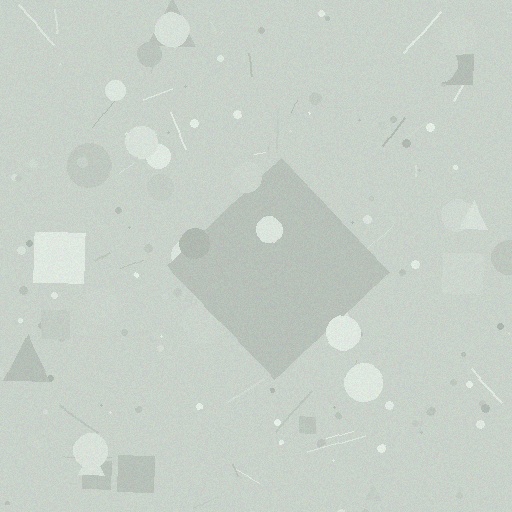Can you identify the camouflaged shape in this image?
The camouflaged shape is a diamond.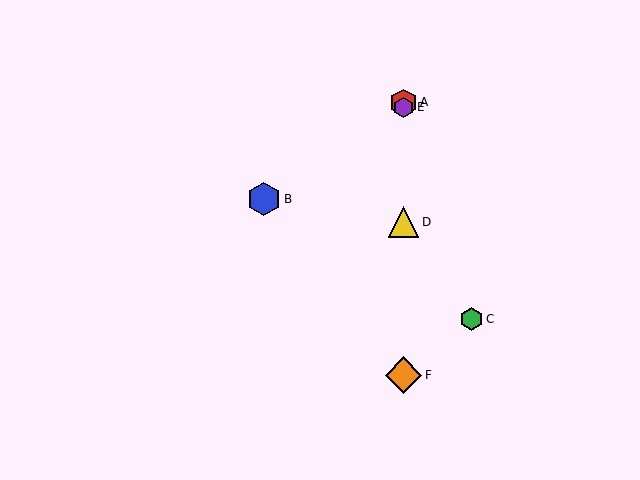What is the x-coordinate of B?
Object B is at x≈264.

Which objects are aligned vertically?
Objects A, D, E, F are aligned vertically.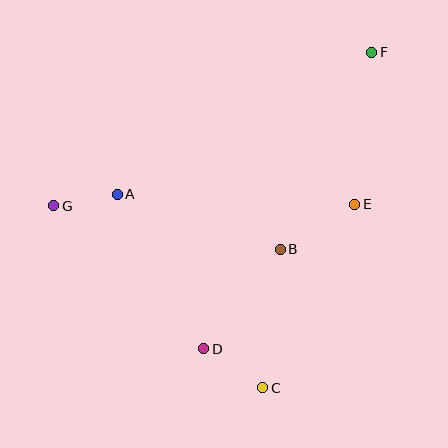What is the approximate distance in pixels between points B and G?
The distance between B and G is approximately 230 pixels.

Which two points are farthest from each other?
Points C and F are farthest from each other.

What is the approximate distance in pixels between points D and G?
The distance between D and G is approximately 207 pixels.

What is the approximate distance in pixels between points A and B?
The distance between A and B is approximately 172 pixels.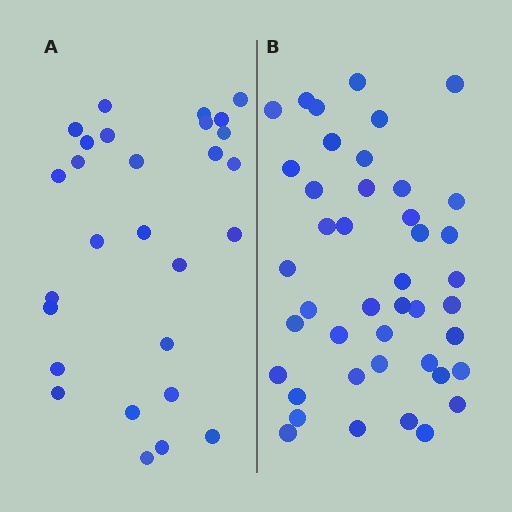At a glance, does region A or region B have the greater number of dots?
Region B (the right region) has more dots.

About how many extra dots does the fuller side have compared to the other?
Region B has approximately 15 more dots than region A.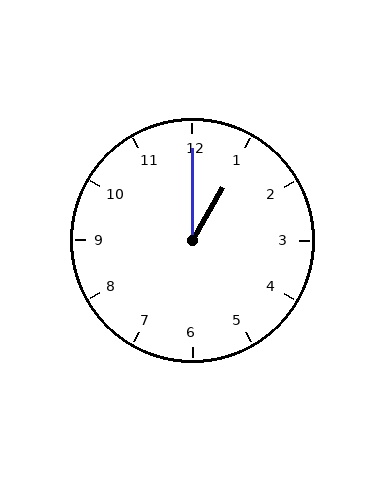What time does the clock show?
1:00.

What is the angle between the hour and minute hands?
Approximately 30 degrees.